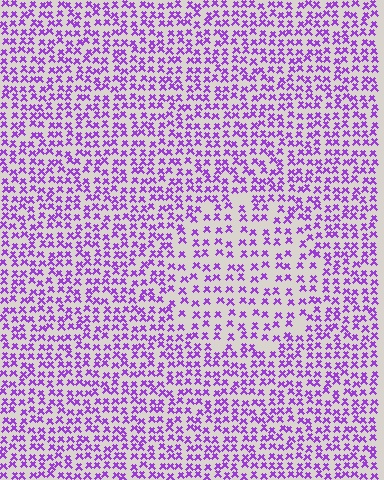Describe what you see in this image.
The image contains small purple elements arranged at two different densities. A circle-shaped region is visible where the elements are less densely packed than the surrounding area.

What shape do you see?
I see a circle.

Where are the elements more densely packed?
The elements are more densely packed outside the circle boundary.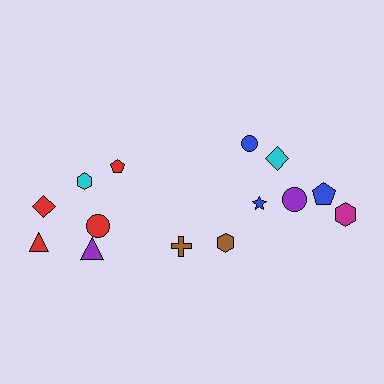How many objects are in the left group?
There are 6 objects.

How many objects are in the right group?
There are 8 objects.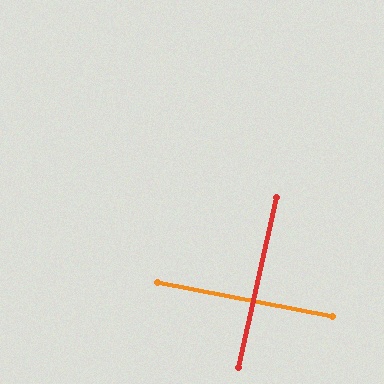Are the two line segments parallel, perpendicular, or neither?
Perpendicular — they meet at approximately 89°.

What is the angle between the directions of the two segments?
Approximately 89 degrees.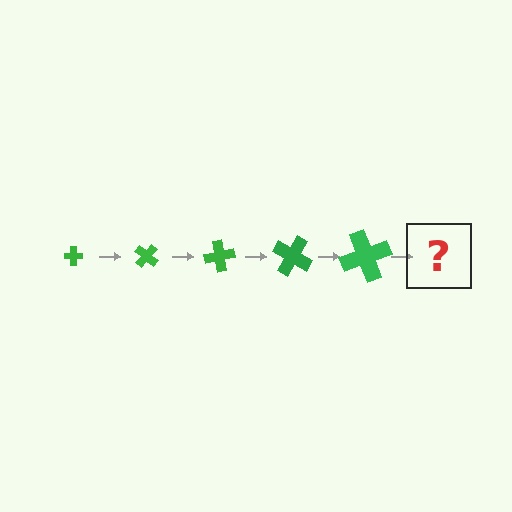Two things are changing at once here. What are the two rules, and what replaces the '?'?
The two rules are that the cross grows larger each step and it rotates 40 degrees each step. The '?' should be a cross, larger than the previous one and rotated 200 degrees from the start.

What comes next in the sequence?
The next element should be a cross, larger than the previous one and rotated 200 degrees from the start.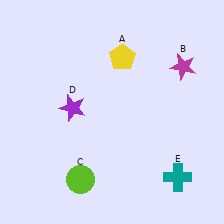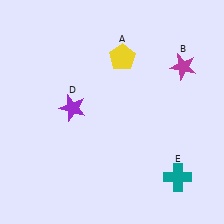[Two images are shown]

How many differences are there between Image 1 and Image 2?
There is 1 difference between the two images.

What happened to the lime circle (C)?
The lime circle (C) was removed in Image 2. It was in the bottom-left area of Image 1.